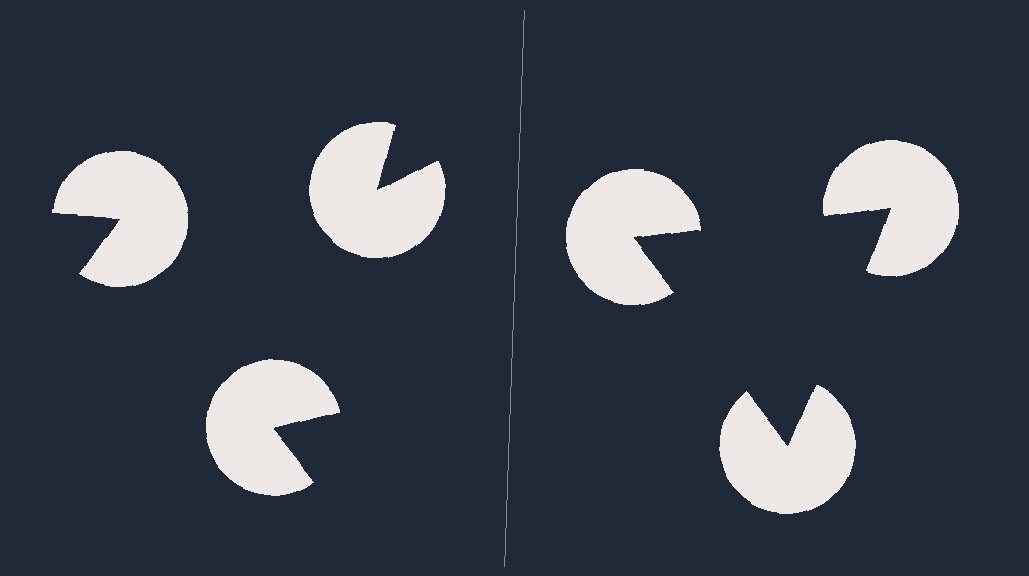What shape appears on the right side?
An illusory triangle.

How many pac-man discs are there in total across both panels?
6 — 3 on each side.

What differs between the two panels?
The pac-man discs are positioned identically on both sides; only the wedge orientations differ. On the right they align to a triangle; on the left they are misaligned.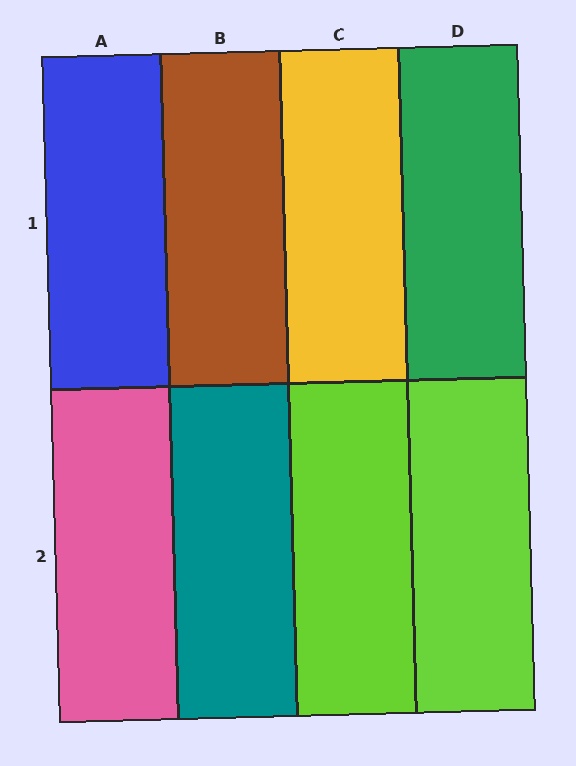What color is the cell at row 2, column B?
Teal.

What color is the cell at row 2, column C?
Lime.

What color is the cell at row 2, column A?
Pink.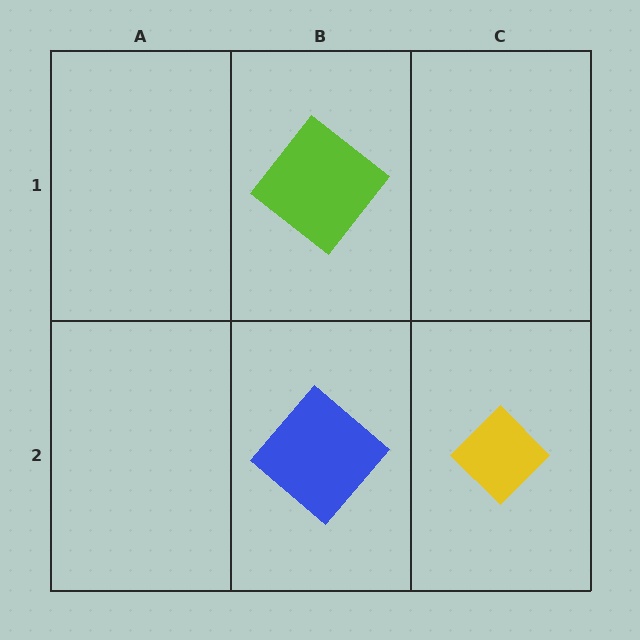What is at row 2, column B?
A blue diamond.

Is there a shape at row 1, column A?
No, that cell is empty.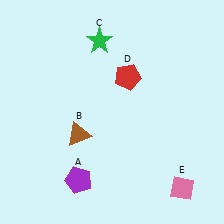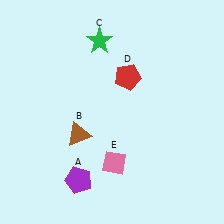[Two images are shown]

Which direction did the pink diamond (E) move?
The pink diamond (E) moved left.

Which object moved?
The pink diamond (E) moved left.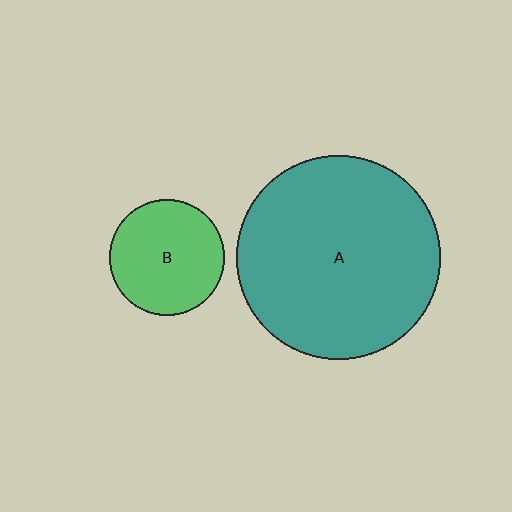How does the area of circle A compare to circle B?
Approximately 3.1 times.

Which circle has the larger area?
Circle A (teal).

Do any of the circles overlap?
No, none of the circles overlap.